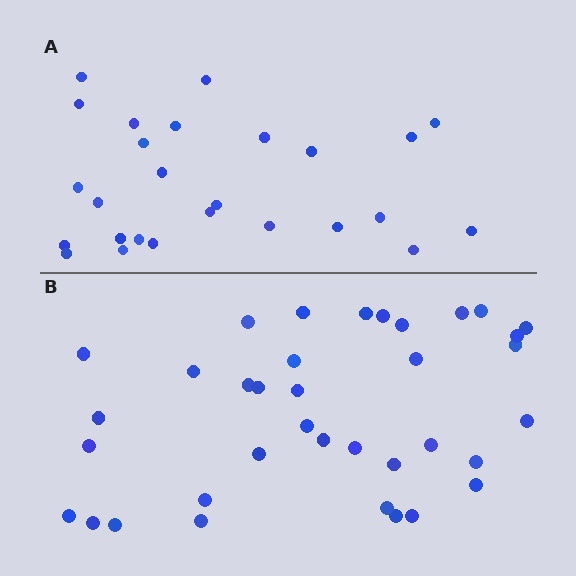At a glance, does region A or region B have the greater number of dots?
Region B (the bottom region) has more dots.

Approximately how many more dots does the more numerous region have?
Region B has roughly 10 or so more dots than region A.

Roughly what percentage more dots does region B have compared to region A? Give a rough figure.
About 40% more.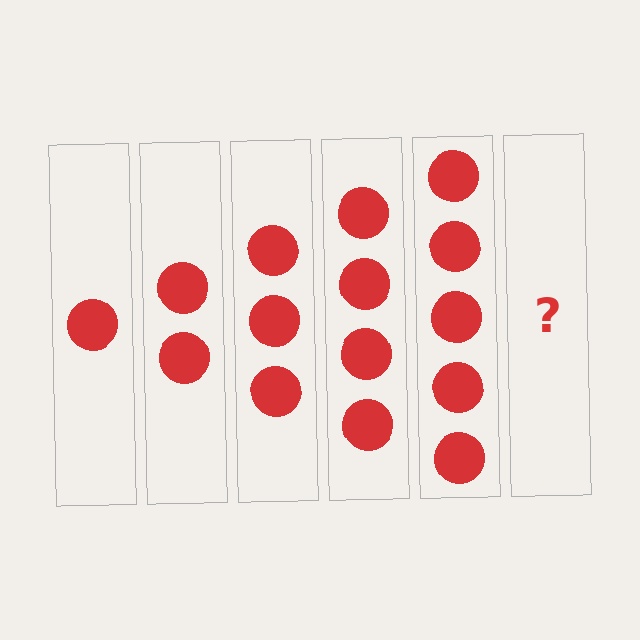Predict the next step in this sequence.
The next step is 6 circles.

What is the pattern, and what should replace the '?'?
The pattern is that each step adds one more circle. The '?' should be 6 circles.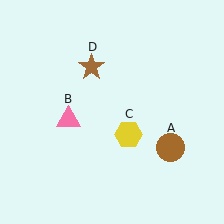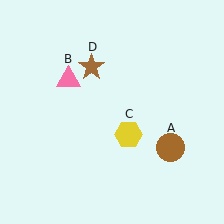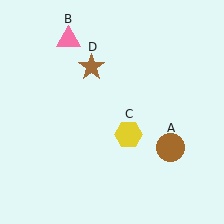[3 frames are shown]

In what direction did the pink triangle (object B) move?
The pink triangle (object B) moved up.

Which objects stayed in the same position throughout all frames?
Brown circle (object A) and yellow hexagon (object C) and brown star (object D) remained stationary.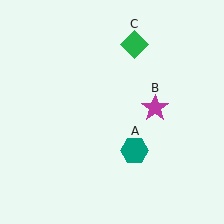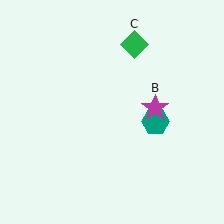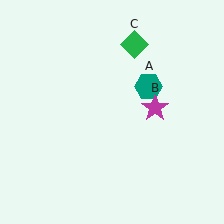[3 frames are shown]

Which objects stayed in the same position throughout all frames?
Magenta star (object B) and green diamond (object C) remained stationary.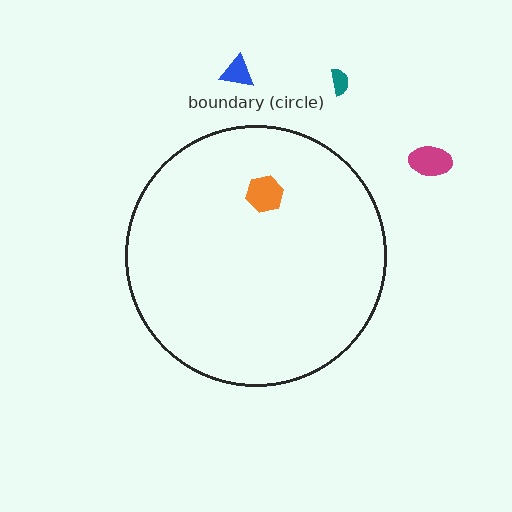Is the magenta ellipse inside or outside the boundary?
Outside.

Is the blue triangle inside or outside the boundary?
Outside.